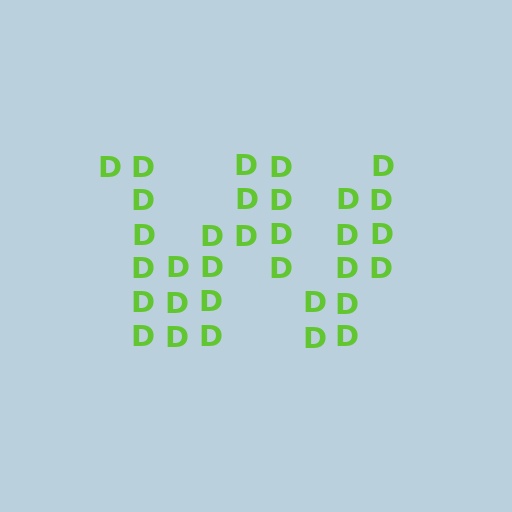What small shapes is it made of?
It is made of small letter D's.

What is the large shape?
The large shape is the letter W.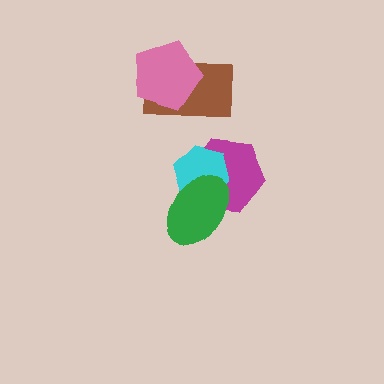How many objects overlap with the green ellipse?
2 objects overlap with the green ellipse.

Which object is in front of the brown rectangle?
The pink pentagon is in front of the brown rectangle.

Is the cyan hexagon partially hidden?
Yes, it is partially covered by another shape.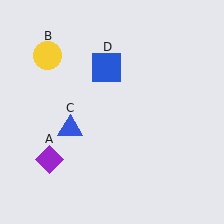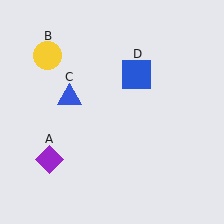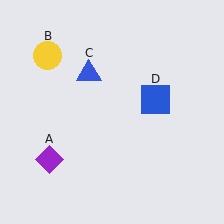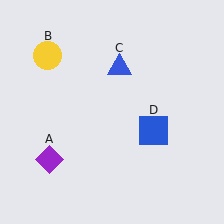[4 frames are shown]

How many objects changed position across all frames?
2 objects changed position: blue triangle (object C), blue square (object D).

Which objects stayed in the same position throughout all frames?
Purple diamond (object A) and yellow circle (object B) remained stationary.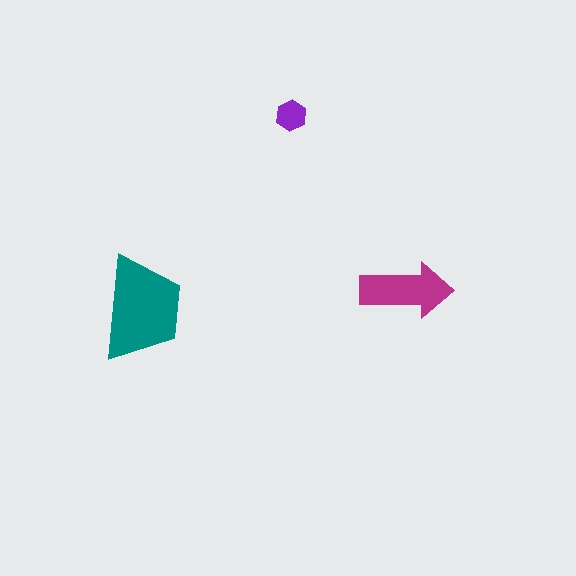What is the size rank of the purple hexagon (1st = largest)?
3rd.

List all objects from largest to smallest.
The teal trapezoid, the magenta arrow, the purple hexagon.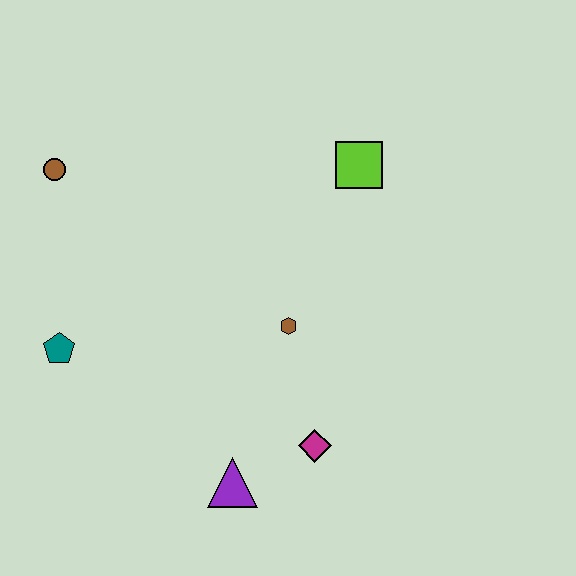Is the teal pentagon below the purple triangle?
No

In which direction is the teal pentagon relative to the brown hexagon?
The teal pentagon is to the left of the brown hexagon.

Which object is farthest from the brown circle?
The magenta diamond is farthest from the brown circle.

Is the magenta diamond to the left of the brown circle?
No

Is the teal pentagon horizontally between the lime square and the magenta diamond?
No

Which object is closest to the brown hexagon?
The magenta diamond is closest to the brown hexagon.